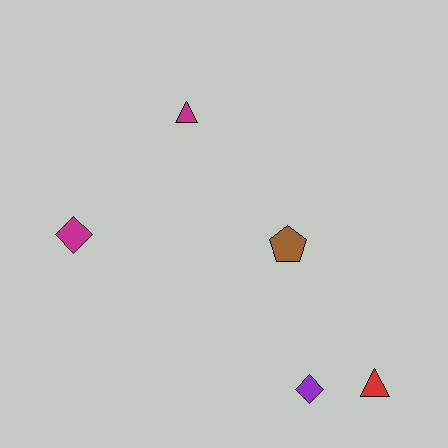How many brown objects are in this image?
There is 1 brown object.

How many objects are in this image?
There are 5 objects.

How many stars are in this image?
There are no stars.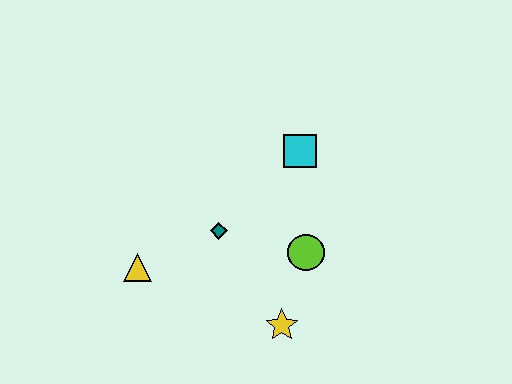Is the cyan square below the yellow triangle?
No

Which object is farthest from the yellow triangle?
The cyan square is farthest from the yellow triangle.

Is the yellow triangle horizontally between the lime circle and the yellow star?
No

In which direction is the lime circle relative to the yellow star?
The lime circle is above the yellow star.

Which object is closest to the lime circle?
The yellow star is closest to the lime circle.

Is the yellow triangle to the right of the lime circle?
No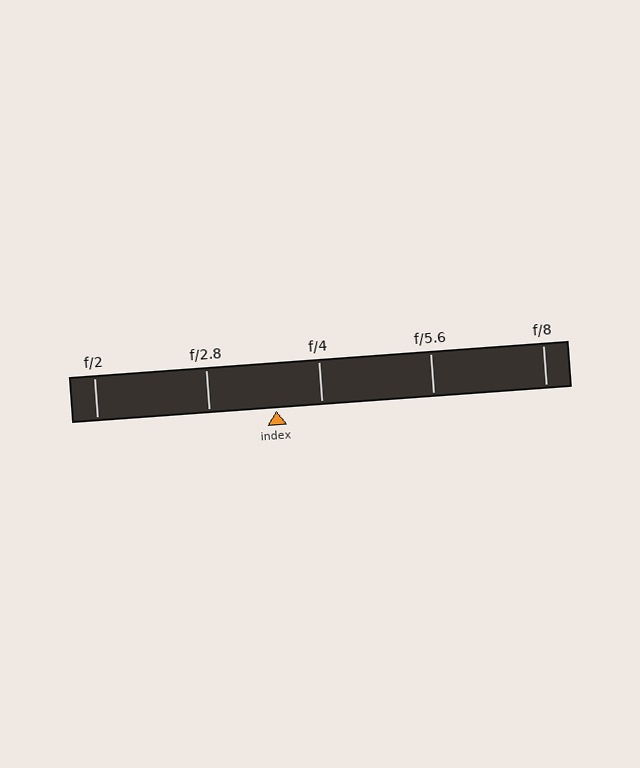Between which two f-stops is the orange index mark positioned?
The index mark is between f/2.8 and f/4.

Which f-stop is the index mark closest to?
The index mark is closest to f/4.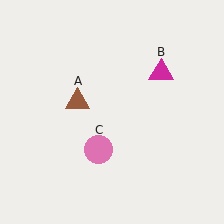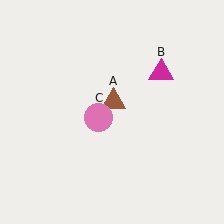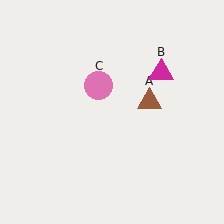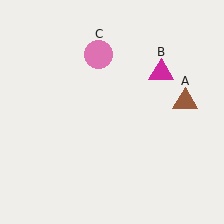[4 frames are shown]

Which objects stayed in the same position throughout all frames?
Magenta triangle (object B) remained stationary.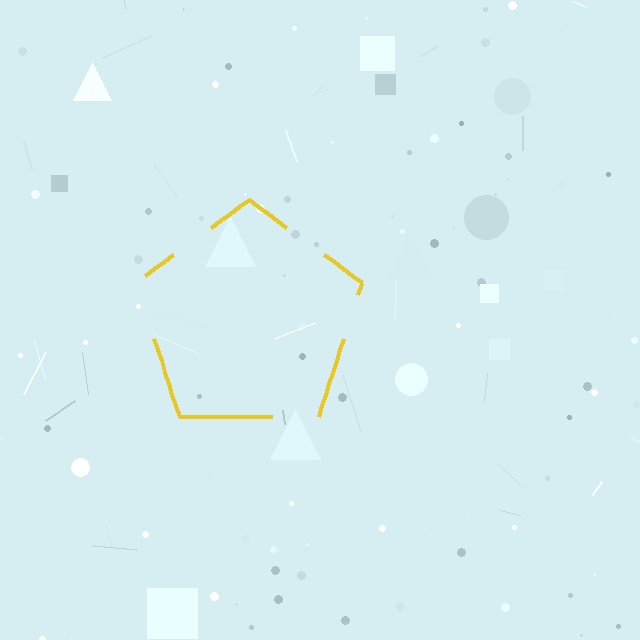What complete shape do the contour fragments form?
The contour fragments form a pentagon.